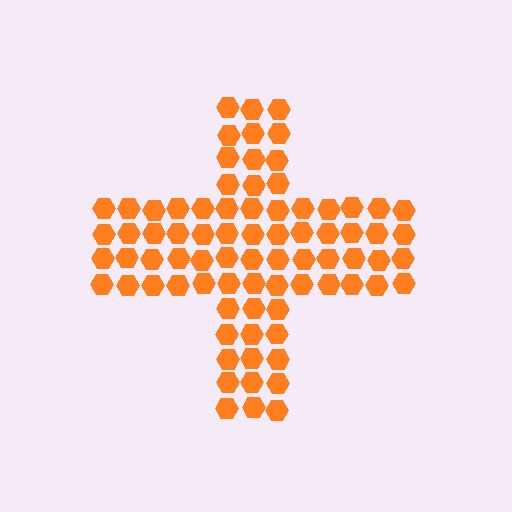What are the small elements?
The small elements are hexagons.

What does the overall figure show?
The overall figure shows a cross.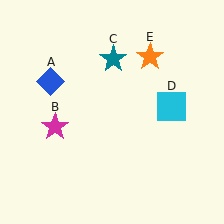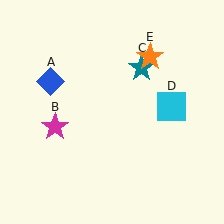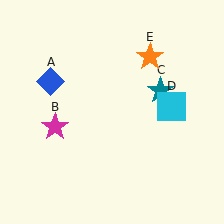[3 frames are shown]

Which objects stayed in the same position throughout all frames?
Blue diamond (object A) and magenta star (object B) and cyan square (object D) and orange star (object E) remained stationary.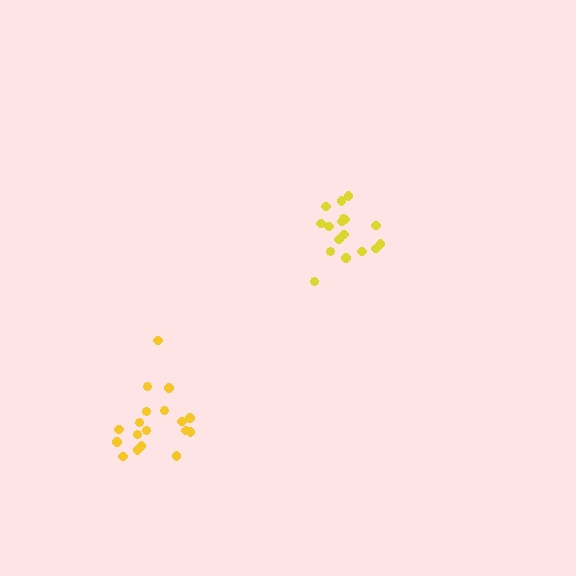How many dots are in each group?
Group 1: 17 dots, Group 2: 18 dots (35 total).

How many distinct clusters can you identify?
There are 2 distinct clusters.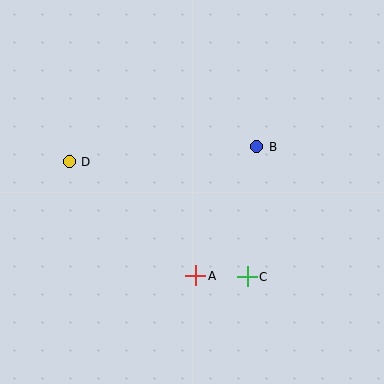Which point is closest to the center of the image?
Point B at (257, 147) is closest to the center.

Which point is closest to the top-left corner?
Point D is closest to the top-left corner.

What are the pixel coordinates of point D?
Point D is at (69, 162).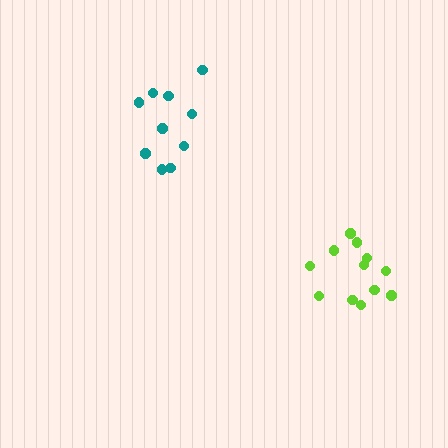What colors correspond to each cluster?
The clusters are colored: lime, teal.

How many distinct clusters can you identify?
There are 2 distinct clusters.